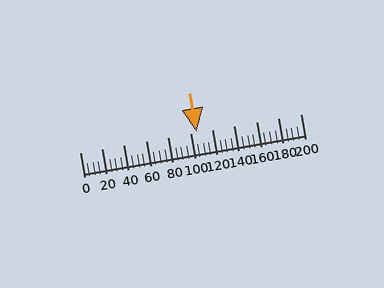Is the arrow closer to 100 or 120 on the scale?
The arrow is closer to 100.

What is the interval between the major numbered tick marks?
The major tick marks are spaced 20 units apart.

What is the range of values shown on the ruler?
The ruler shows values from 0 to 200.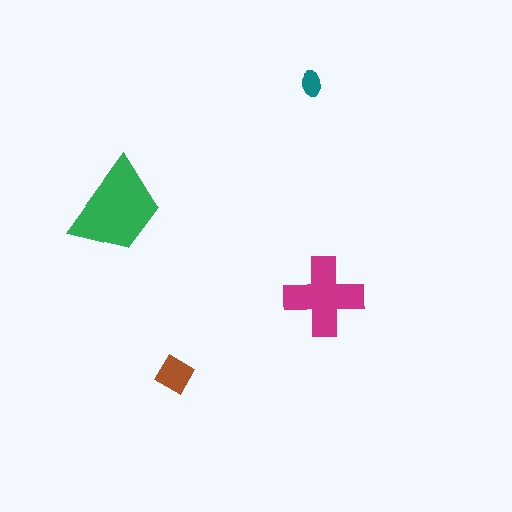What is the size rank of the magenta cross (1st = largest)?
2nd.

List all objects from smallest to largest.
The teal ellipse, the brown diamond, the magenta cross, the green trapezoid.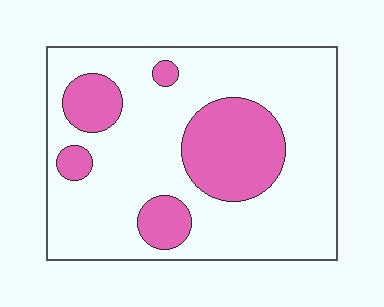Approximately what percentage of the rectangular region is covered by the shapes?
Approximately 25%.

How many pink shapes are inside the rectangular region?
5.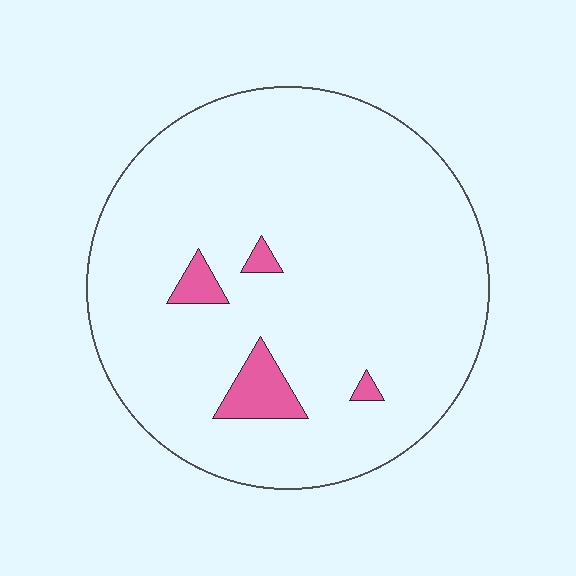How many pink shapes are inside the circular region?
4.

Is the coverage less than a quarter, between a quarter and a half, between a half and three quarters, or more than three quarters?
Less than a quarter.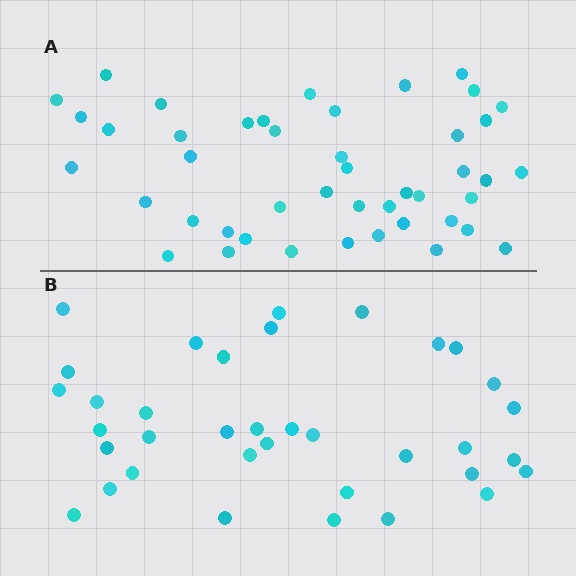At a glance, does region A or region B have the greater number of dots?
Region A (the top region) has more dots.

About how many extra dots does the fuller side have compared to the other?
Region A has roughly 8 or so more dots than region B.